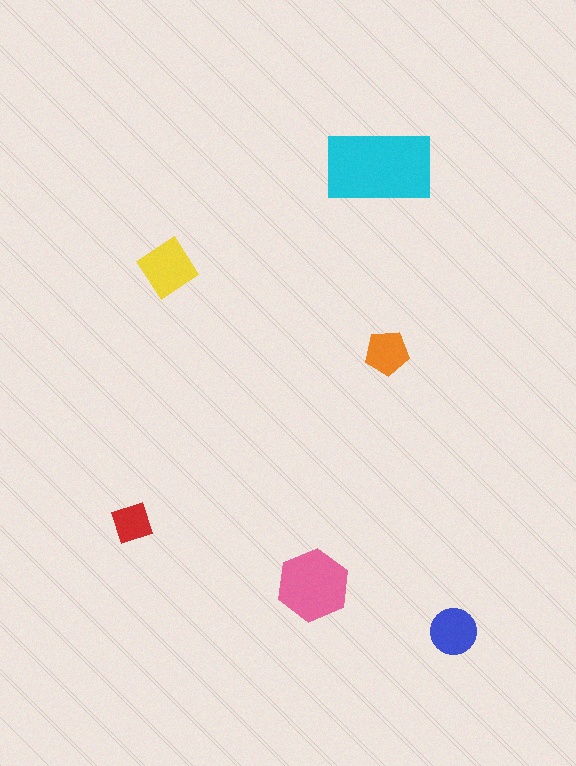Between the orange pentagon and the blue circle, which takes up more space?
The blue circle.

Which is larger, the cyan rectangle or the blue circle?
The cyan rectangle.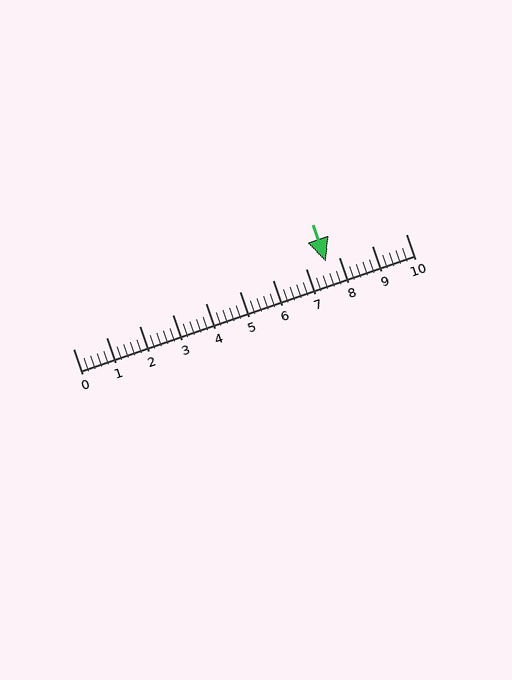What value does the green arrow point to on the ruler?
The green arrow points to approximately 7.6.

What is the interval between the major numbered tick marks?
The major tick marks are spaced 1 units apart.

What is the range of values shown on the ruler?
The ruler shows values from 0 to 10.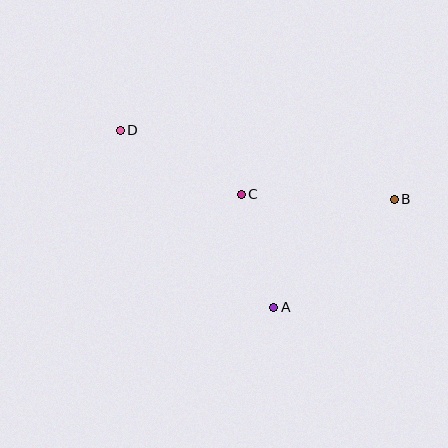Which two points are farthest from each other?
Points B and D are farthest from each other.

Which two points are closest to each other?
Points A and C are closest to each other.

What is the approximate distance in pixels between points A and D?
The distance between A and D is approximately 235 pixels.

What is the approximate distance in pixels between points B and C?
The distance between B and C is approximately 153 pixels.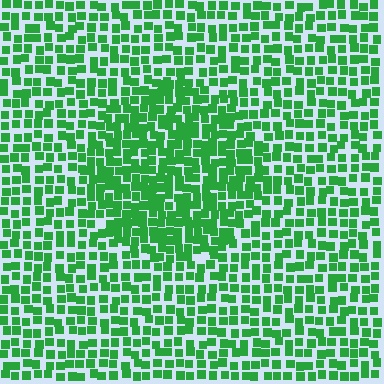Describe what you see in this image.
The image contains small green elements arranged at two different densities. A circle-shaped region is visible where the elements are more densely packed than the surrounding area.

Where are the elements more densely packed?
The elements are more densely packed inside the circle boundary.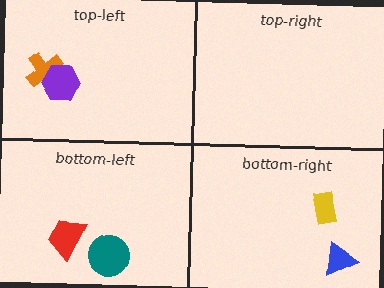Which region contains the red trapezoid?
The bottom-left region.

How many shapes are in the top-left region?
2.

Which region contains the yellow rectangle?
The bottom-right region.